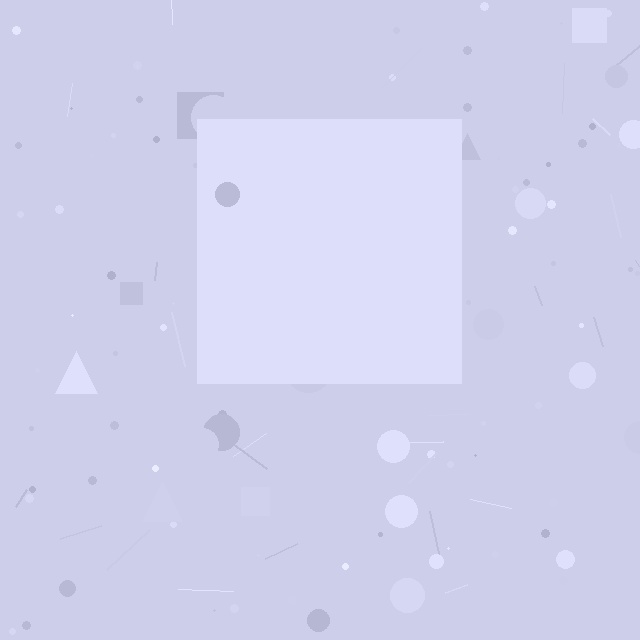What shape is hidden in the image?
A square is hidden in the image.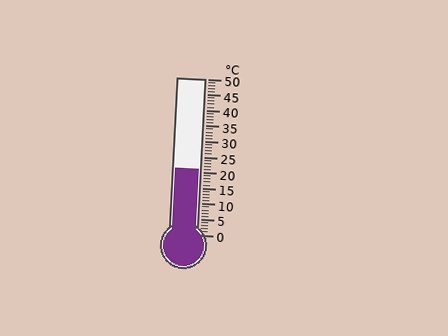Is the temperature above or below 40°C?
The temperature is below 40°C.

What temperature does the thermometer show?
The thermometer shows approximately 21°C.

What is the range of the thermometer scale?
The thermometer scale ranges from 0°C to 50°C.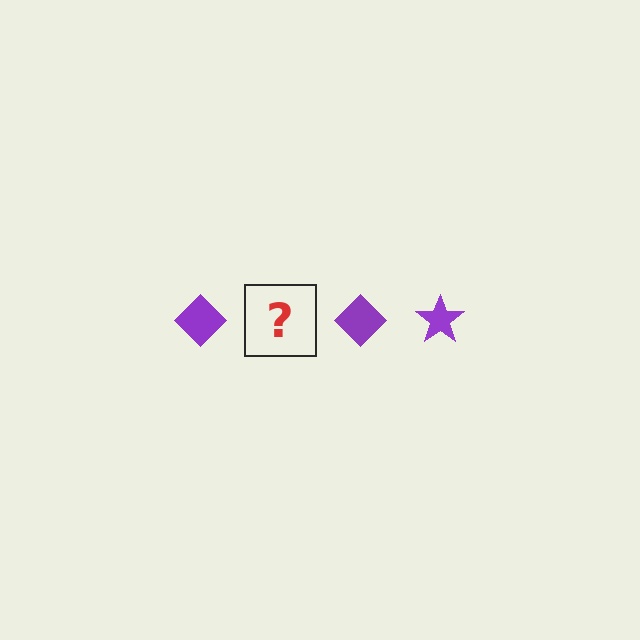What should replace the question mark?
The question mark should be replaced with a purple star.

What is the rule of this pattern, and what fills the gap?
The rule is that the pattern cycles through diamond, star shapes in purple. The gap should be filled with a purple star.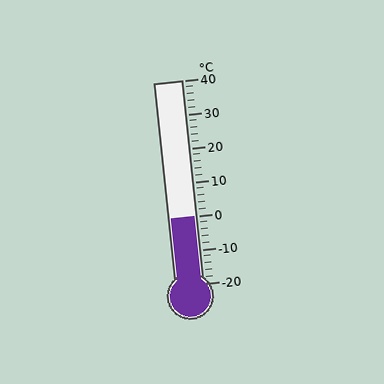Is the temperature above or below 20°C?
The temperature is below 20°C.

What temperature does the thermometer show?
The thermometer shows approximately 0°C.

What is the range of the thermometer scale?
The thermometer scale ranges from -20°C to 40°C.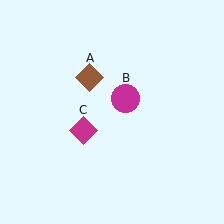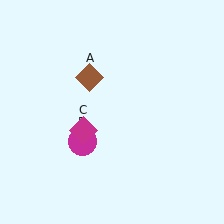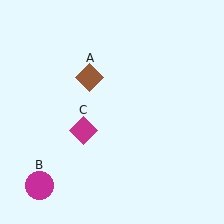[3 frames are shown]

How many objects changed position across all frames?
1 object changed position: magenta circle (object B).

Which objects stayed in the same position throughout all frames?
Brown diamond (object A) and magenta diamond (object C) remained stationary.